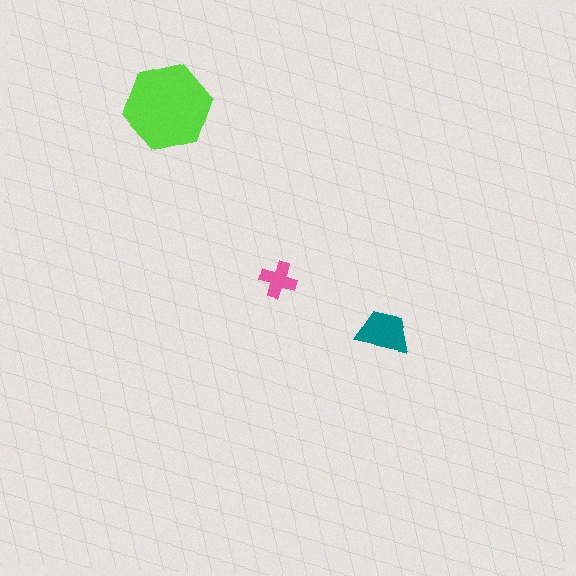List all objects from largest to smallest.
The lime hexagon, the teal trapezoid, the pink cross.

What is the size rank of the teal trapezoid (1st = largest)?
2nd.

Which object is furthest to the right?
The teal trapezoid is rightmost.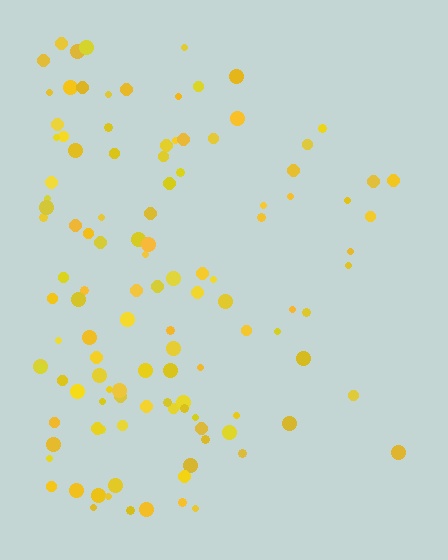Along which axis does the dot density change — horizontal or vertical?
Horizontal.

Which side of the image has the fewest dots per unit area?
The right.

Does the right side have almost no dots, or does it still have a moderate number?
Still a moderate number, just noticeably fewer than the left.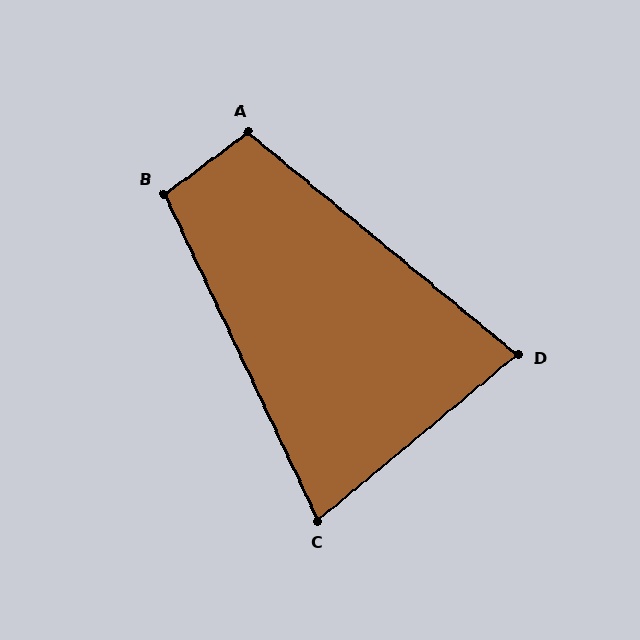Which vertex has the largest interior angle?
A, at approximately 104 degrees.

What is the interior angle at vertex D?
Approximately 79 degrees (acute).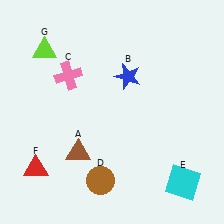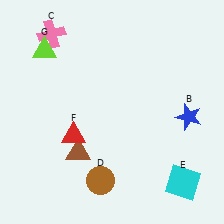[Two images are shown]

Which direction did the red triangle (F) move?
The red triangle (F) moved right.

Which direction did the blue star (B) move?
The blue star (B) moved right.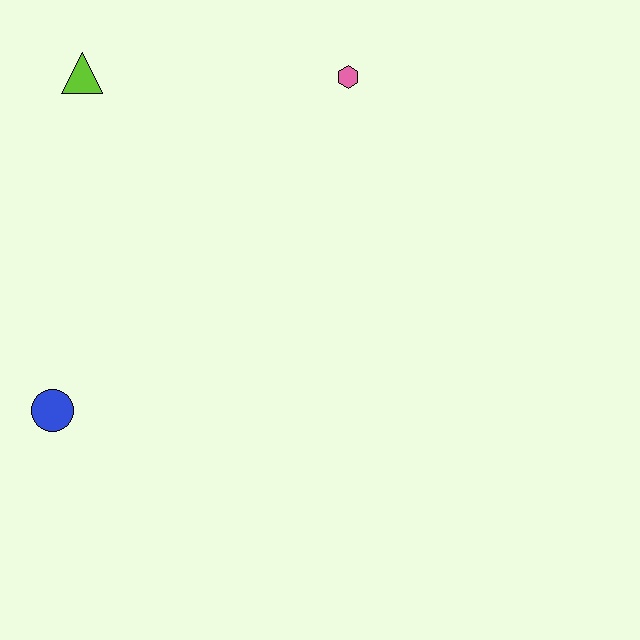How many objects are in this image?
There are 3 objects.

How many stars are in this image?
There are no stars.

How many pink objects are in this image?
There is 1 pink object.